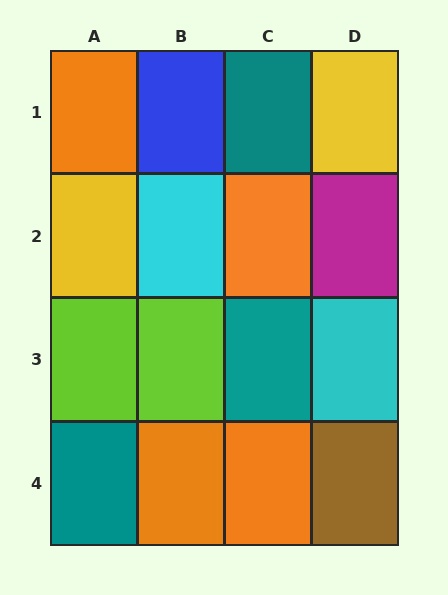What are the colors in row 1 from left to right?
Orange, blue, teal, yellow.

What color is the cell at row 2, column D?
Magenta.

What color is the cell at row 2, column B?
Cyan.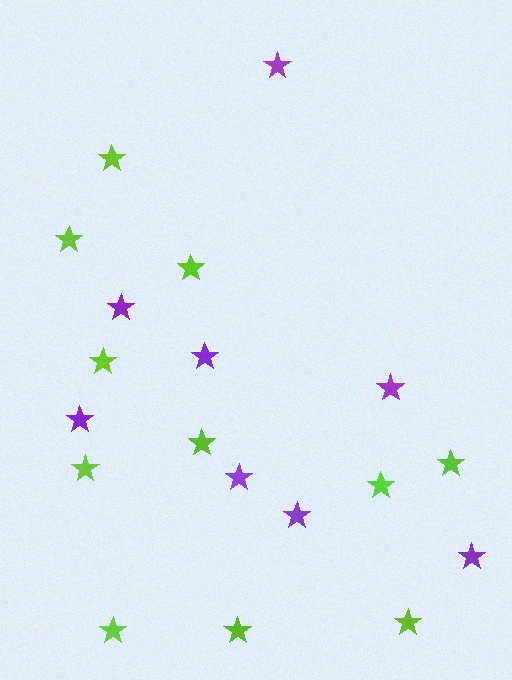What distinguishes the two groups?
There are 2 groups: one group of purple stars (8) and one group of lime stars (11).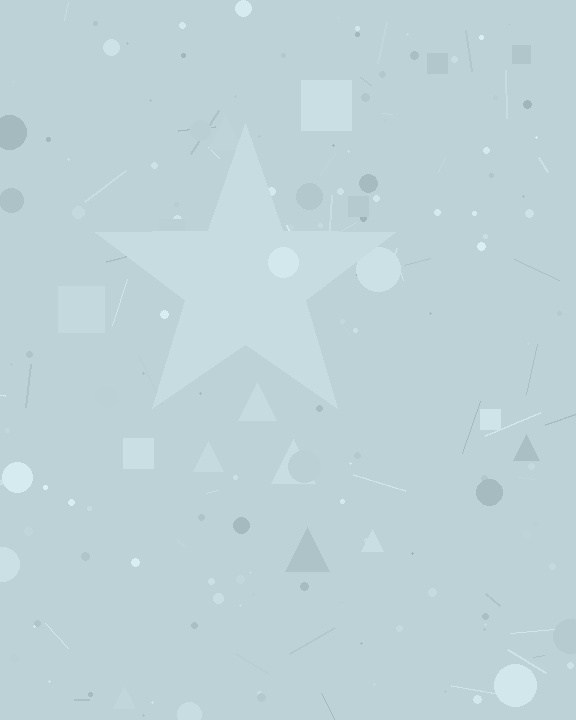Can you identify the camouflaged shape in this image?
The camouflaged shape is a star.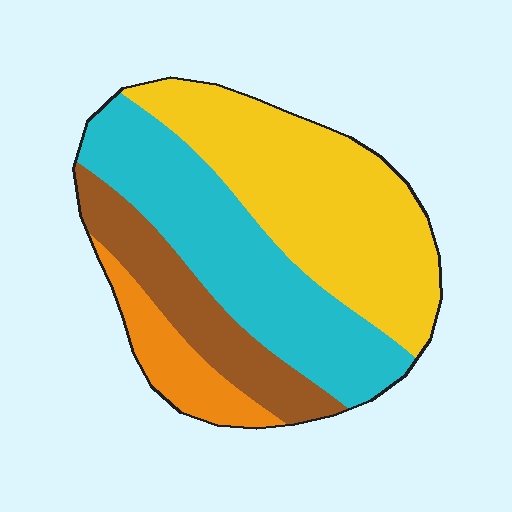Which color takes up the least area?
Orange, at roughly 10%.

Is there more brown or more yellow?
Yellow.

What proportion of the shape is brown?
Brown takes up between a sixth and a third of the shape.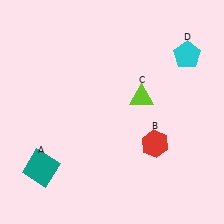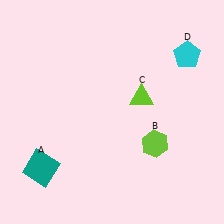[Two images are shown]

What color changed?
The hexagon (B) changed from red in Image 1 to lime in Image 2.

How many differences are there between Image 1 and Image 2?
There is 1 difference between the two images.